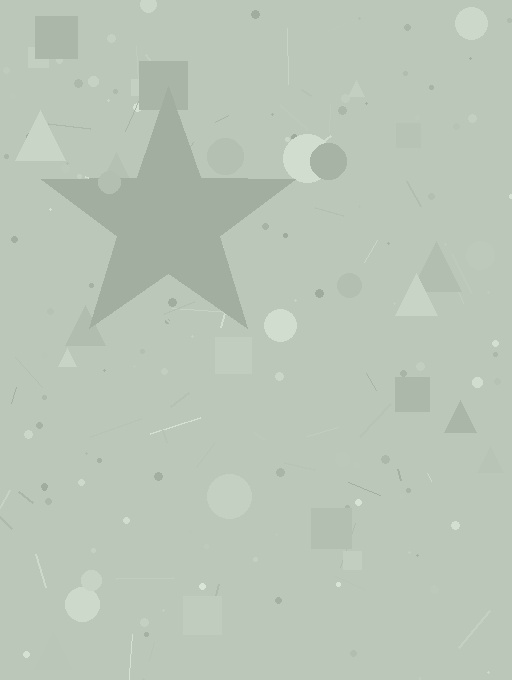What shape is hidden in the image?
A star is hidden in the image.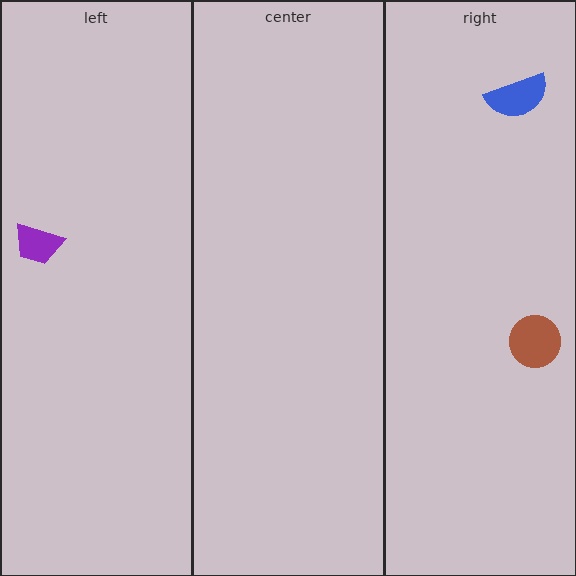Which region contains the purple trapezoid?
The left region.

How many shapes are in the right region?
2.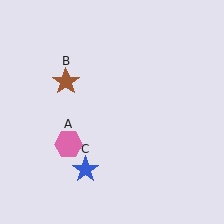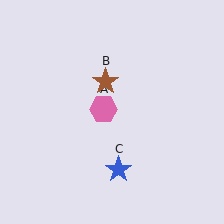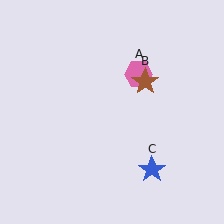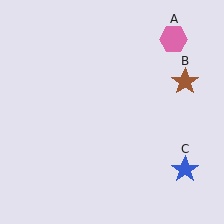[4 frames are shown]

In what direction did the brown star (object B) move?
The brown star (object B) moved right.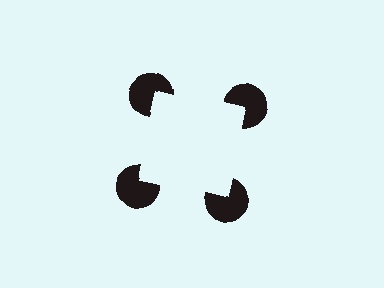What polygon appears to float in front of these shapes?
An illusory square — its edges are inferred from the aligned wedge cuts in the pac-man discs, not physically drawn.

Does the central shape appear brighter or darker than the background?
It typically appears slightly brighter than the background, even though no actual brightness change is drawn.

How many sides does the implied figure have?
4 sides.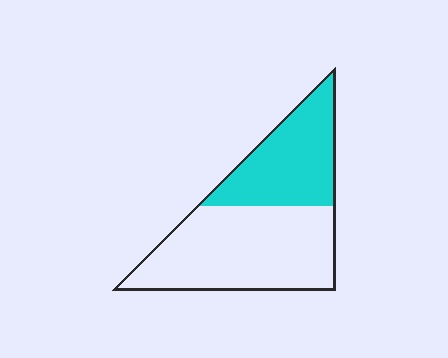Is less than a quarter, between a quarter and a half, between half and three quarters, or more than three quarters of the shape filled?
Between a quarter and a half.